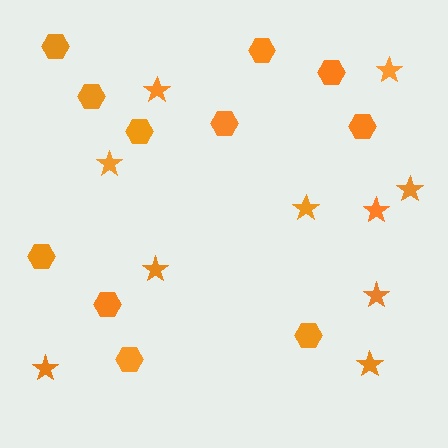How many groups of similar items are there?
There are 2 groups: one group of hexagons (11) and one group of stars (10).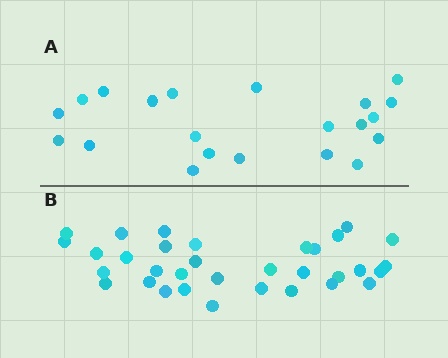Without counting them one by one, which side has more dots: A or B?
Region B (the bottom region) has more dots.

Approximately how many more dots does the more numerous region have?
Region B has roughly 12 or so more dots than region A.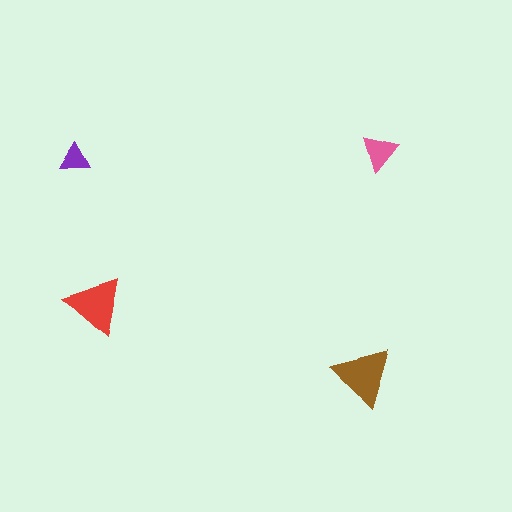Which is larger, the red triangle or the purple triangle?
The red one.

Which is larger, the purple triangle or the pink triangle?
The pink one.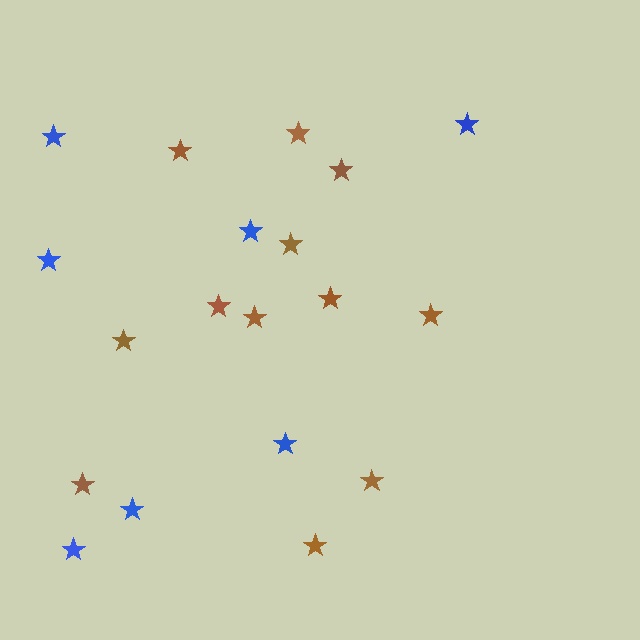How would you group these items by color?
There are 2 groups: one group of blue stars (7) and one group of brown stars (12).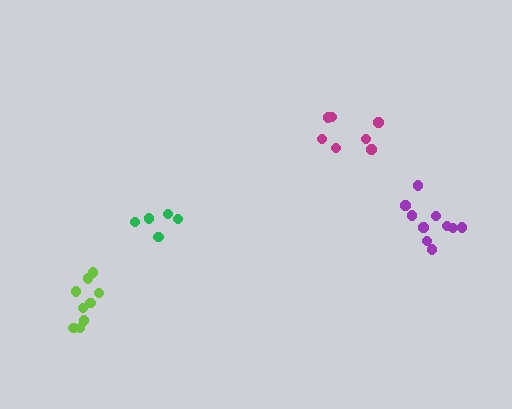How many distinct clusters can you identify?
There are 4 distinct clusters.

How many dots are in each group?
Group 1: 9 dots, Group 2: 5 dots, Group 3: 10 dots, Group 4: 7 dots (31 total).